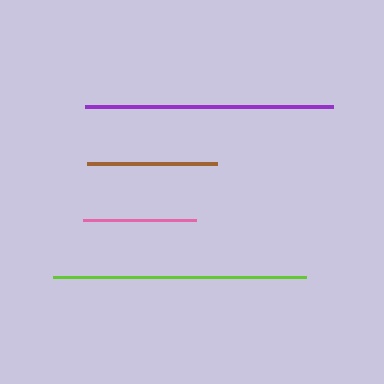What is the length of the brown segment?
The brown segment is approximately 130 pixels long.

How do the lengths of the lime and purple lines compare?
The lime and purple lines are approximately the same length.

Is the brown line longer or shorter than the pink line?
The brown line is longer than the pink line.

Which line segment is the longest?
The lime line is the longest at approximately 253 pixels.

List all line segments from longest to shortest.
From longest to shortest: lime, purple, brown, pink.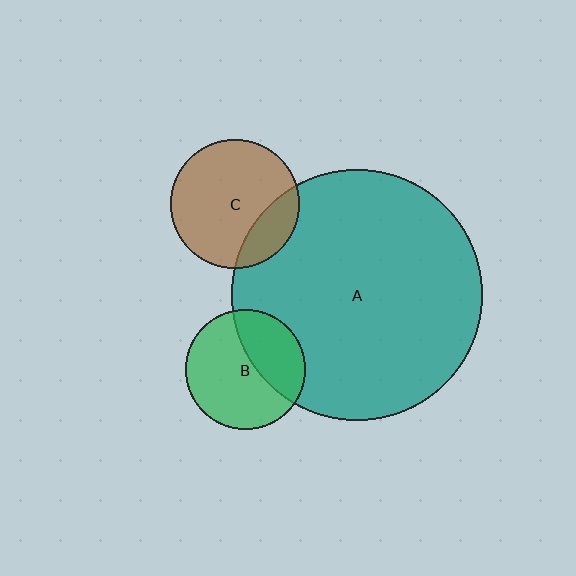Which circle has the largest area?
Circle A (teal).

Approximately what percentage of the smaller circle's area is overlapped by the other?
Approximately 20%.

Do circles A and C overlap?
Yes.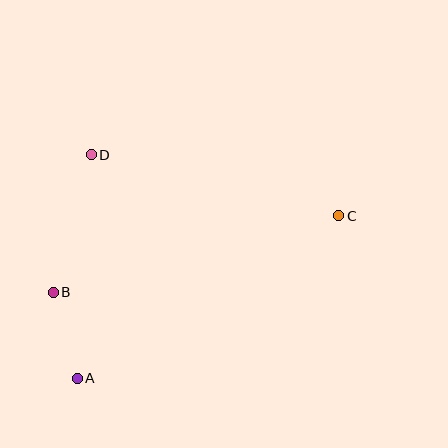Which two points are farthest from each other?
Points A and C are farthest from each other.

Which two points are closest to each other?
Points A and B are closest to each other.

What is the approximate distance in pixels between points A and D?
The distance between A and D is approximately 224 pixels.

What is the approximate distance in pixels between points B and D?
The distance between B and D is approximately 143 pixels.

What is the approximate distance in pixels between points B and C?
The distance between B and C is approximately 295 pixels.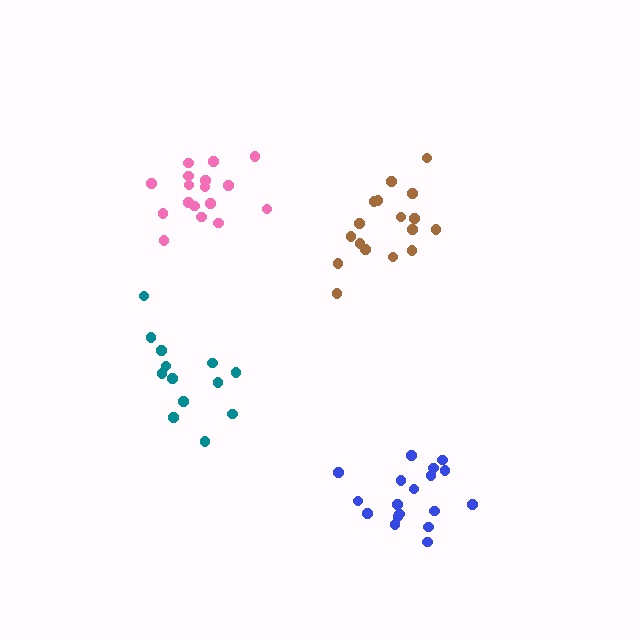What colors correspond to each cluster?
The clusters are colored: blue, teal, brown, pink.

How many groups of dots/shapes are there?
There are 4 groups.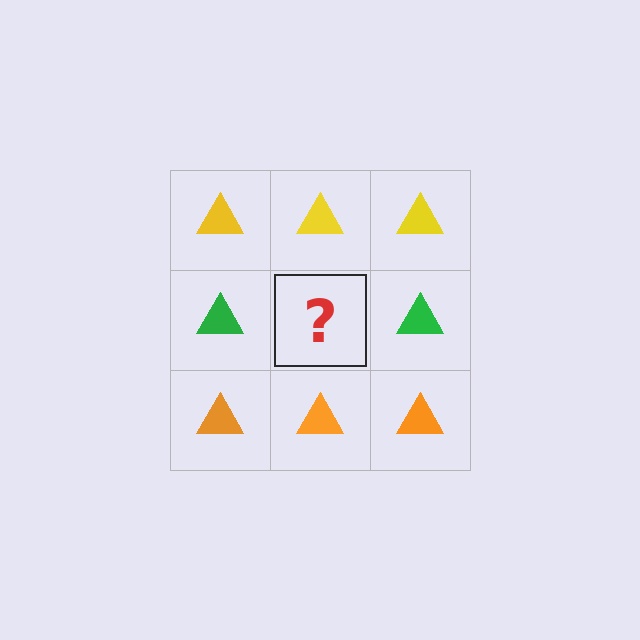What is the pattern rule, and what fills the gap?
The rule is that each row has a consistent color. The gap should be filled with a green triangle.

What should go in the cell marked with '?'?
The missing cell should contain a green triangle.